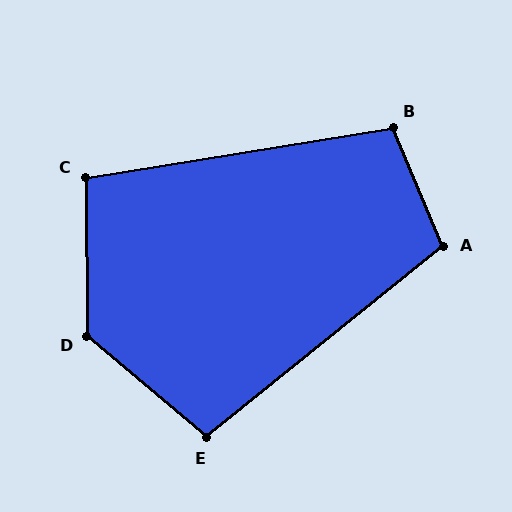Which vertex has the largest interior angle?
D, at approximately 130 degrees.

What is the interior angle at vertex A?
Approximately 106 degrees (obtuse).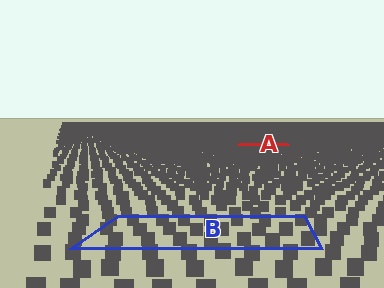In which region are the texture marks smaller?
The texture marks are smaller in region A, because it is farther away.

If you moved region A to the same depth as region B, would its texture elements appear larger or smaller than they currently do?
They would appear larger. At a closer depth, the same texture elements are projected at a bigger on-screen size.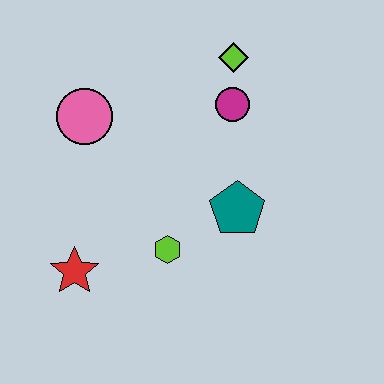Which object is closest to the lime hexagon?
The teal pentagon is closest to the lime hexagon.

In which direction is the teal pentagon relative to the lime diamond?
The teal pentagon is below the lime diamond.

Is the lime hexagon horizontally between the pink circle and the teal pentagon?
Yes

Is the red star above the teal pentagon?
No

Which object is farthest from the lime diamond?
The red star is farthest from the lime diamond.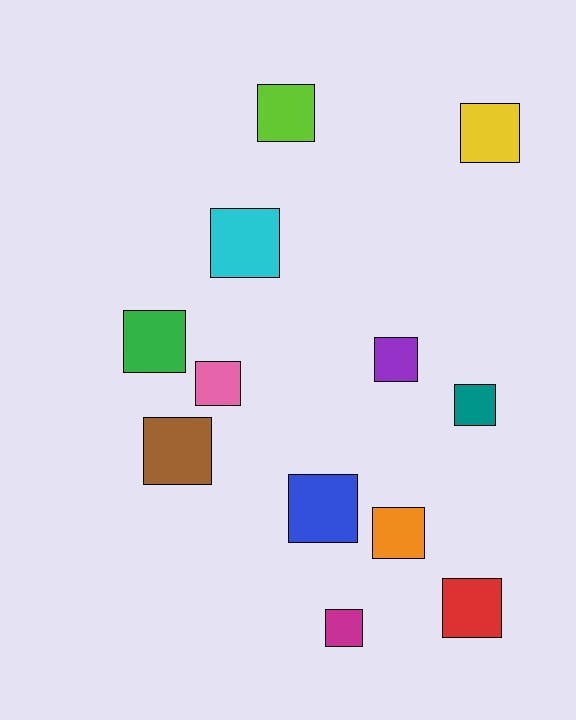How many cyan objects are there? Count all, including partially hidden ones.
There is 1 cyan object.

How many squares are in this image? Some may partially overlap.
There are 12 squares.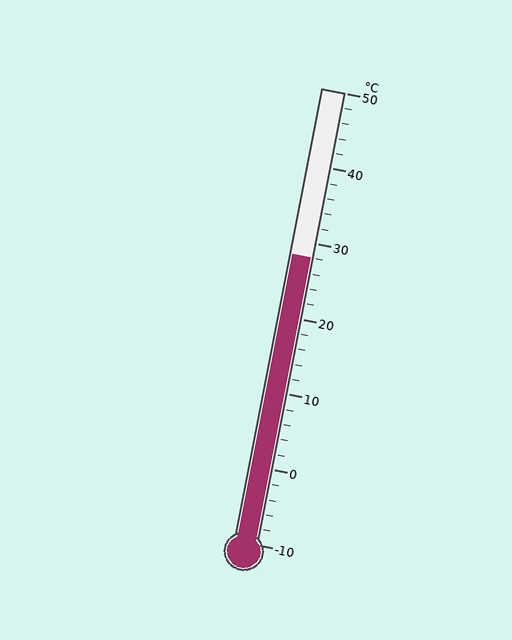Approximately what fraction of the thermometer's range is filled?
The thermometer is filled to approximately 65% of its range.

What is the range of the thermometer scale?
The thermometer scale ranges from -10°C to 50°C.